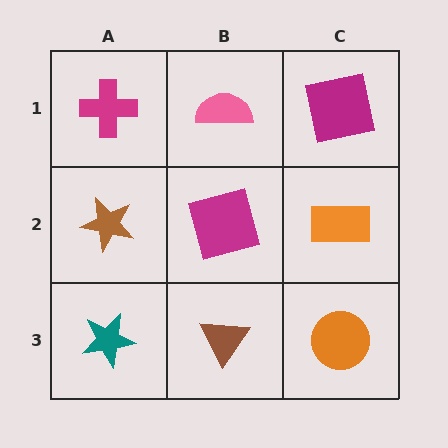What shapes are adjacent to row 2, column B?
A pink semicircle (row 1, column B), a brown triangle (row 3, column B), a brown star (row 2, column A), an orange rectangle (row 2, column C).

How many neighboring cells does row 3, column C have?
2.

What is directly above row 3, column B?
A magenta square.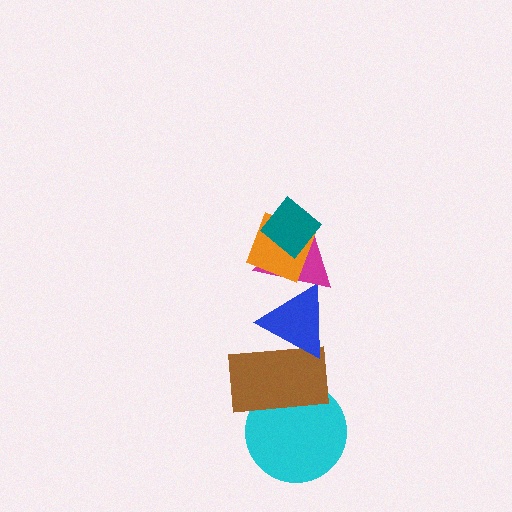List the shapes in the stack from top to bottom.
From top to bottom: the teal diamond, the orange diamond, the magenta triangle, the blue triangle, the brown rectangle, the cyan circle.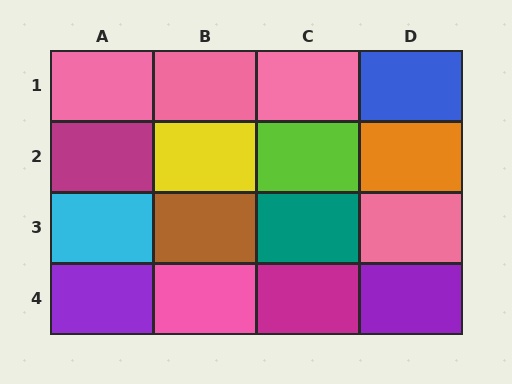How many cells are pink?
5 cells are pink.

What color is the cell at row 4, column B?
Pink.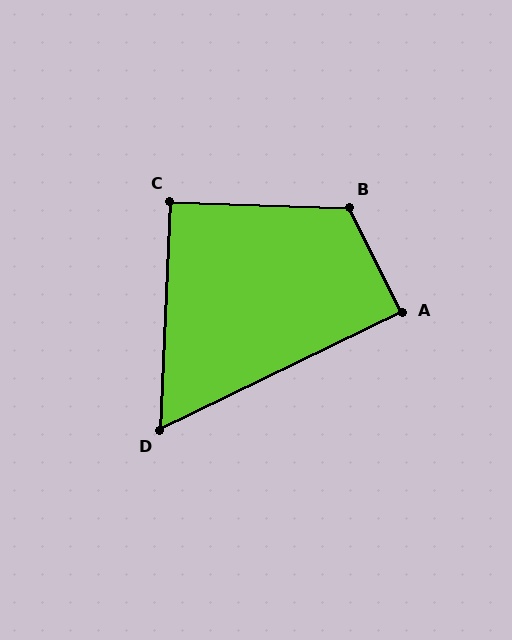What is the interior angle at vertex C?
Approximately 91 degrees (approximately right).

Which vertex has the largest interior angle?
B, at approximately 119 degrees.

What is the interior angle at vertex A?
Approximately 89 degrees (approximately right).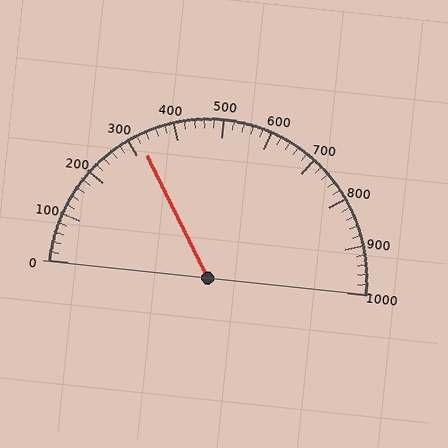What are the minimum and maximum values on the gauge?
The gauge ranges from 0 to 1000.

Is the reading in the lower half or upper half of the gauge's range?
The reading is in the lower half of the range (0 to 1000).